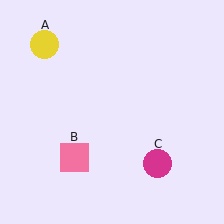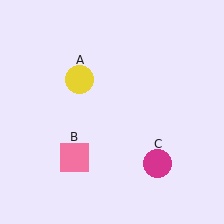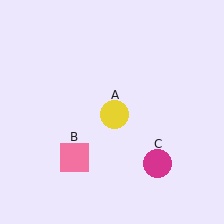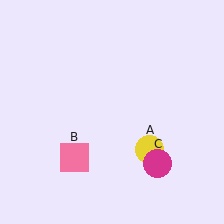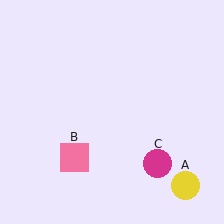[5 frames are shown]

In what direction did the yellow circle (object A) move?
The yellow circle (object A) moved down and to the right.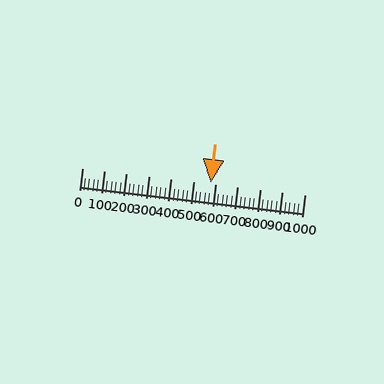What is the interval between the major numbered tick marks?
The major tick marks are spaced 100 units apart.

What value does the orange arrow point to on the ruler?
The orange arrow points to approximately 577.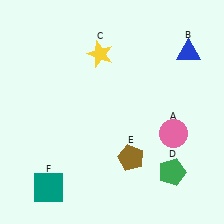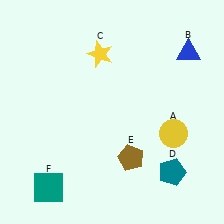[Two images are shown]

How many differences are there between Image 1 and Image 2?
There are 2 differences between the two images.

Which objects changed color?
A changed from pink to yellow. D changed from green to teal.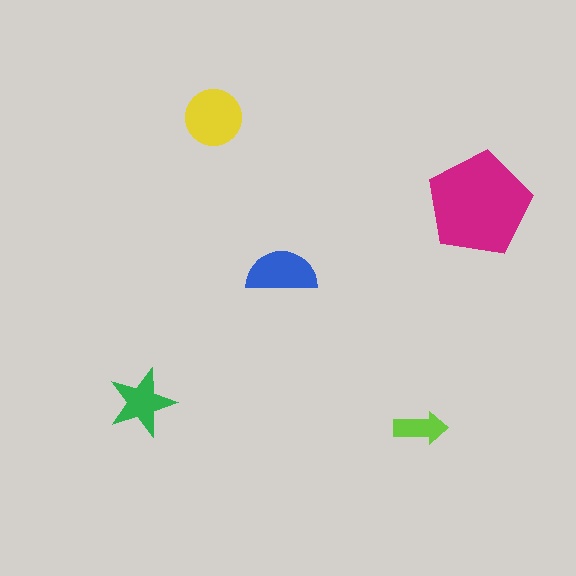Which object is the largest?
The magenta pentagon.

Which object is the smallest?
The lime arrow.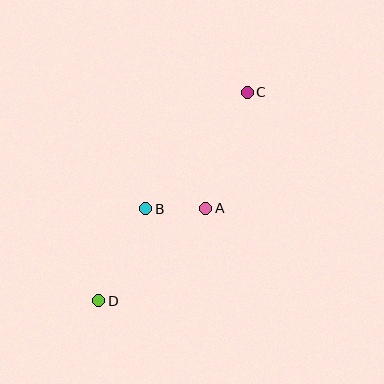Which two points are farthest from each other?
Points C and D are farthest from each other.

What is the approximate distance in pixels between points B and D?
The distance between B and D is approximately 103 pixels.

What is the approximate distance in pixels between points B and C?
The distance between B and C is approximately 155 pixels.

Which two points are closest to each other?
Points A and B are closest to each other.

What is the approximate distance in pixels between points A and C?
The distance between A and C is approximately 123 pixels.